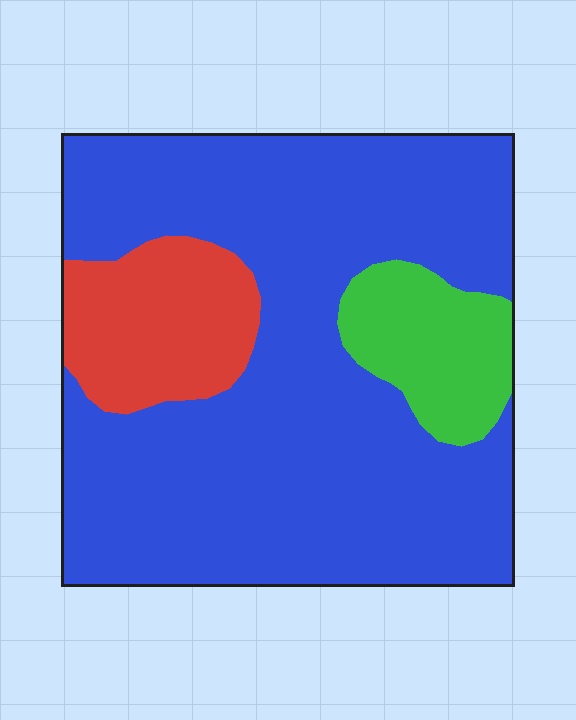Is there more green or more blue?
Blue.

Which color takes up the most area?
Blue, at roughly 75%.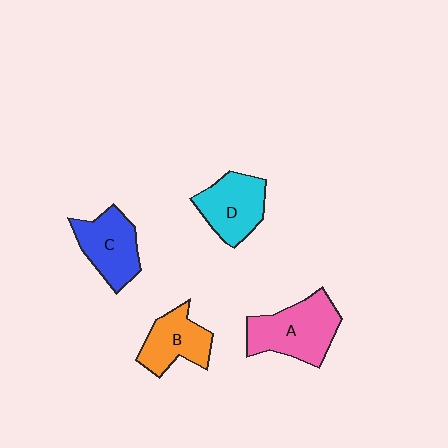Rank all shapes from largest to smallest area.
From largest to smallest: A (pink), D (cyan), C (blue), B (orange).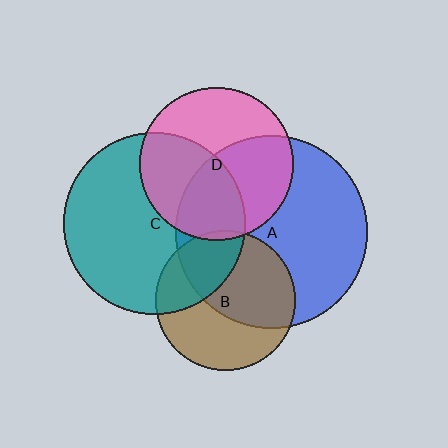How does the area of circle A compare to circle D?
Approximately 1.6 times.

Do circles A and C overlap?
Yes.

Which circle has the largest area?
Circle A (blue).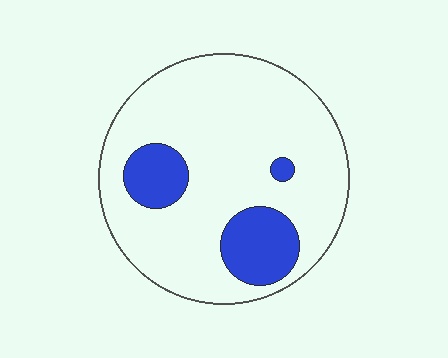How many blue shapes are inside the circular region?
3.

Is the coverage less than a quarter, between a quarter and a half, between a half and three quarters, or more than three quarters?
Less than a quarter.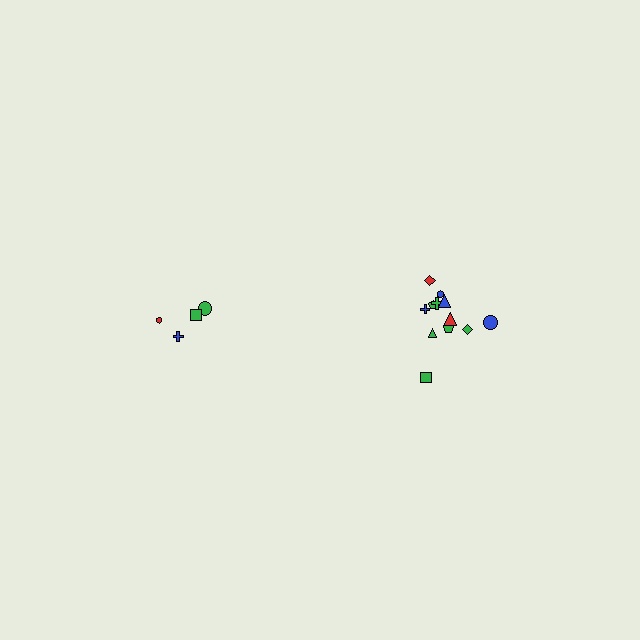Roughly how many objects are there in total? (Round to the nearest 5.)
Roughly 15 objects in total.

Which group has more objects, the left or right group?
The right group.